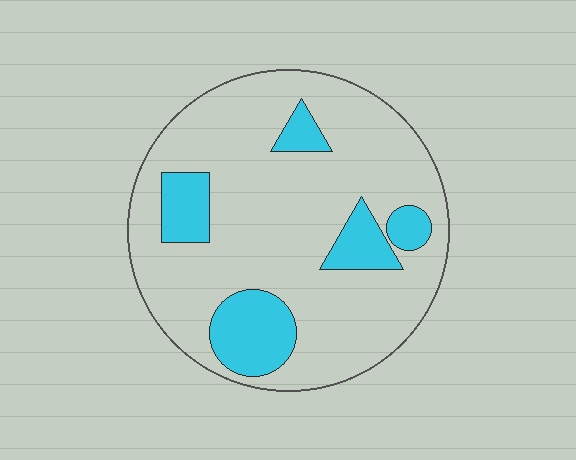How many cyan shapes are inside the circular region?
5.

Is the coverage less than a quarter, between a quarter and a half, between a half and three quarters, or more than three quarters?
Less than a quarter.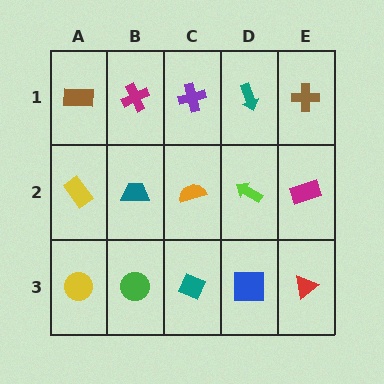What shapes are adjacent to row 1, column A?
A yellow rectangle (row 2, column A), a magenta cross (row 1, column B).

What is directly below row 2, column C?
A teal diamond.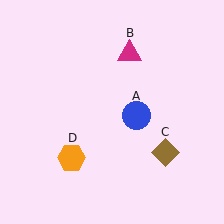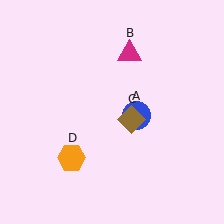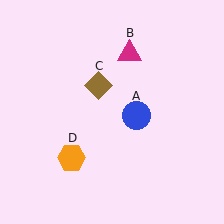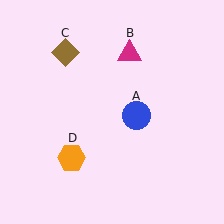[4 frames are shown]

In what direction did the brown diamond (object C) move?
The brown diamond (object C) moved up and to the left.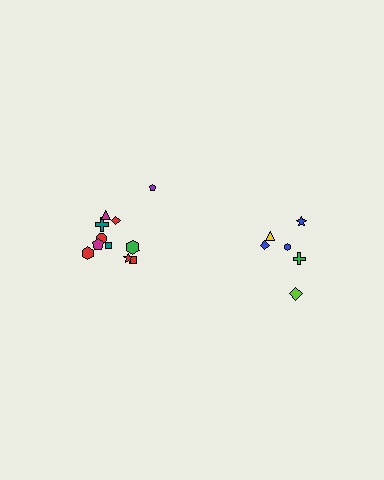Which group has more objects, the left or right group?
The left group.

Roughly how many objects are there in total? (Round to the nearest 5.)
Roughly 20 objects in total.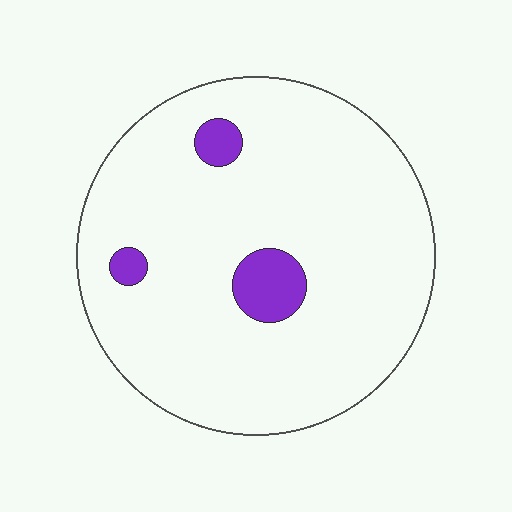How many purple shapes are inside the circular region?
3.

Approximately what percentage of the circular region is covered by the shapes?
Approximately 5%.